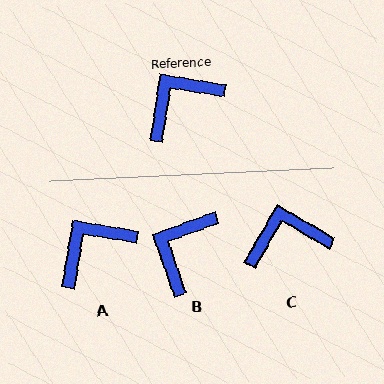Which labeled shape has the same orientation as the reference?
A.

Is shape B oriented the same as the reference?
No, it is off by about 29 degrees.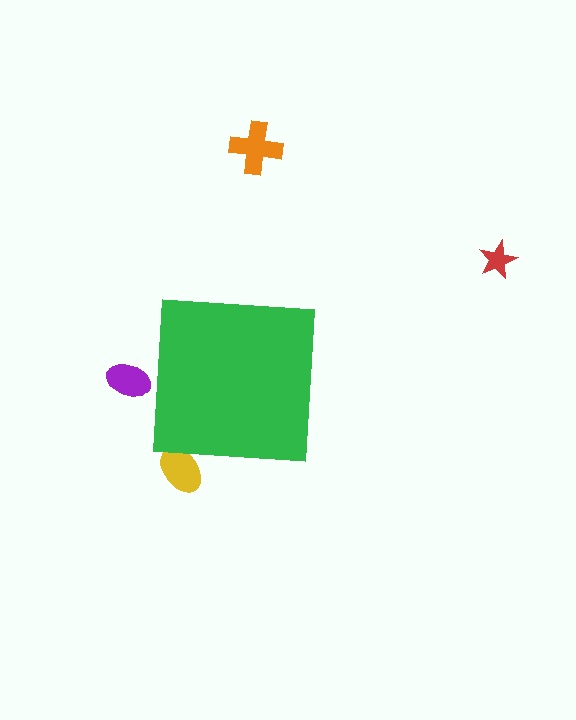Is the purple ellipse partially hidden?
Yes, the purple ellipse is partially hidden behind the green square.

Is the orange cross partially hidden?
No, the orange cross is fully visible.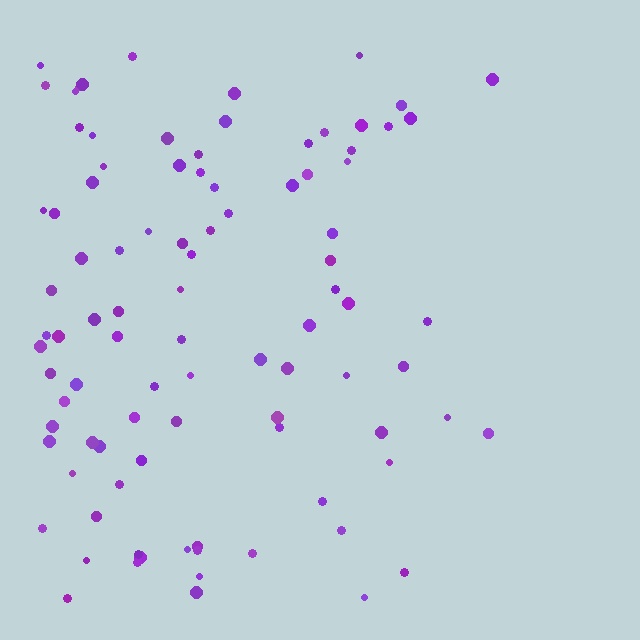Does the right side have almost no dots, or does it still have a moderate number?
Still a moderate number, just noticeably fewer than the left.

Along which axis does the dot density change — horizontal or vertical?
Horizontal.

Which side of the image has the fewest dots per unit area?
The right.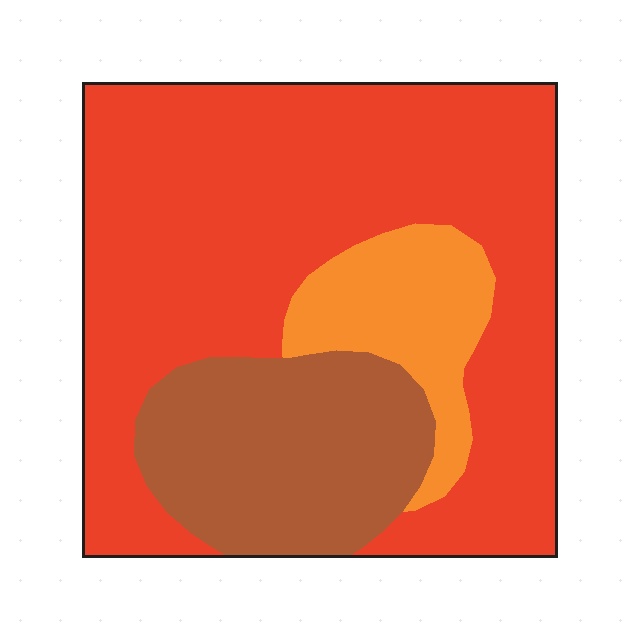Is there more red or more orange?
Red.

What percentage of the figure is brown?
Brown covers 23% of the figure.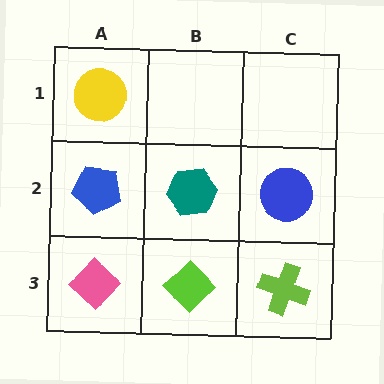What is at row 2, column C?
A blue circle.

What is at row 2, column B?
A teal hexagon.